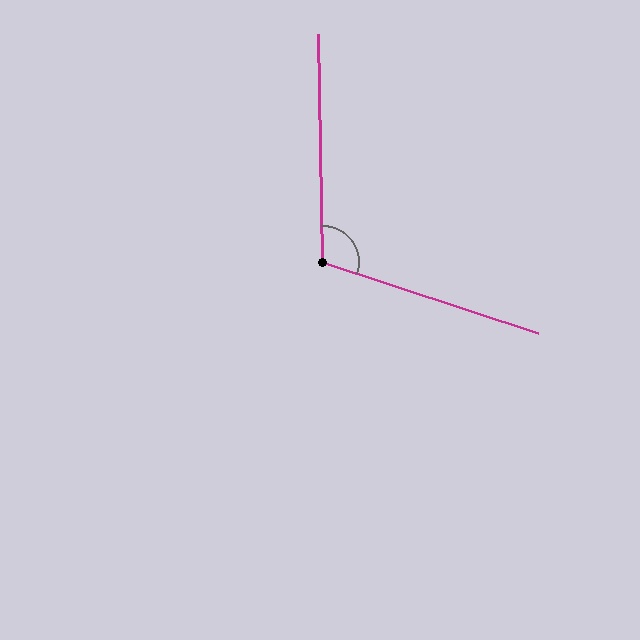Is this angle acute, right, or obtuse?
It is obtuse.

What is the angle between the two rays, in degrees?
Approximately 109 degrees.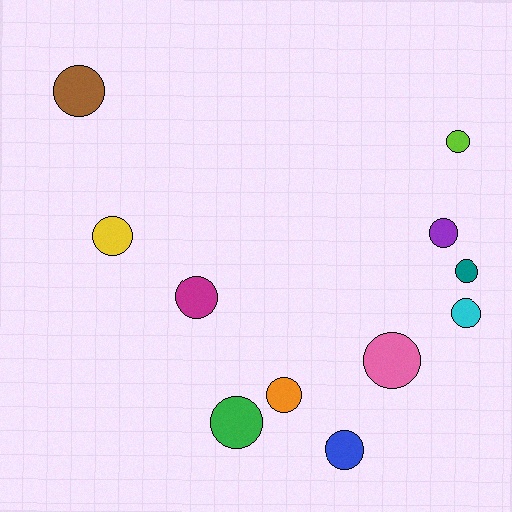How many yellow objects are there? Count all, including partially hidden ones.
There is 1 yellow object.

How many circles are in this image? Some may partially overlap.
There are 11 circles.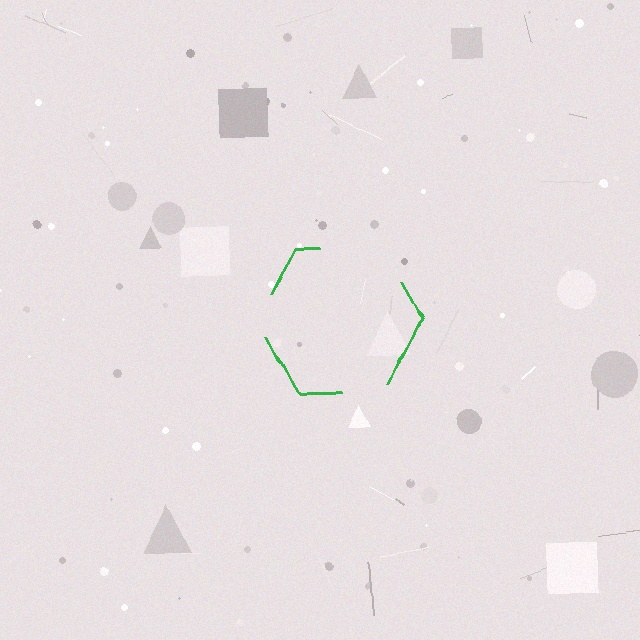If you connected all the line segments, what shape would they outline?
They would outline a hexagon.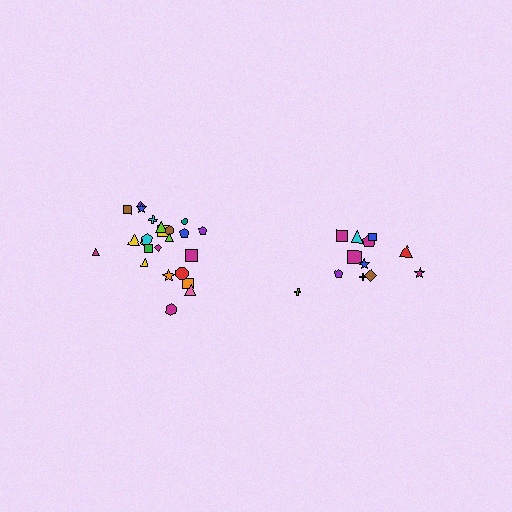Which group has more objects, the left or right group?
The left group.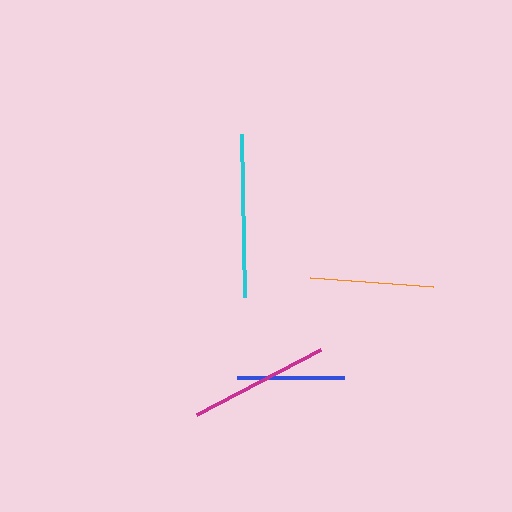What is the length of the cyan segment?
The cyan segment is approximately 163 pixels long.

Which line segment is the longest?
The cyan line is the longest at approximately 163 pixels.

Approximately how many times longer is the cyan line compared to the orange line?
The cyan line is approximately 1.3 times the length of the orange line.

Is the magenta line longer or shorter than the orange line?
The magenta line is longer than the orange line.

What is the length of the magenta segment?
The magenta segment is approximately 140 pixels long.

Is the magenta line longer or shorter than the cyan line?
The cyan line is longer than the magenta line.